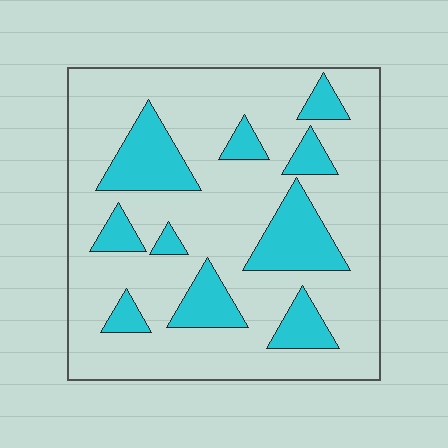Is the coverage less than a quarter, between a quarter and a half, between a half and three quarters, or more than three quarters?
Less than a quarter.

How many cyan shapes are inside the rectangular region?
10.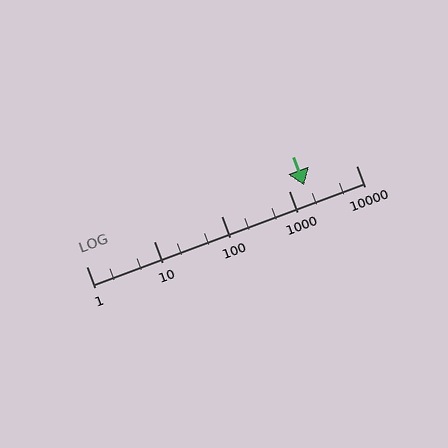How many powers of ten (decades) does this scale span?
The scale spans 4 decades, from 1 to 10000.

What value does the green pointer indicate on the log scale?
The pointer indicates approximately 1700.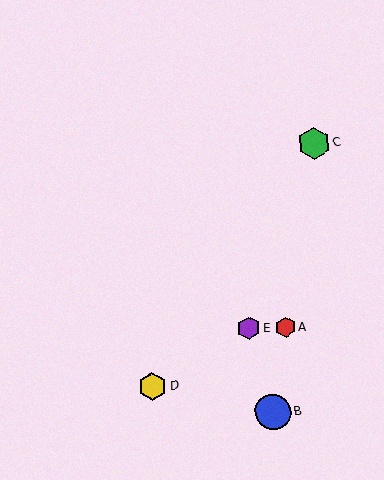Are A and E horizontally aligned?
Yes, both are at y≈327.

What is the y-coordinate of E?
Object E is at y≈328.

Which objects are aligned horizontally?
Objects A, E are aligned horizontally.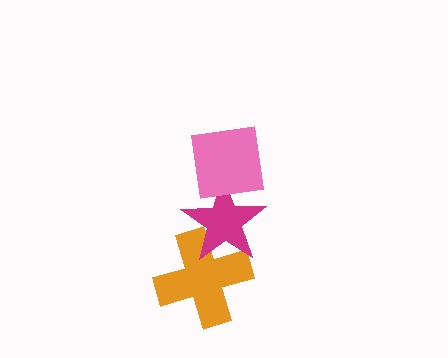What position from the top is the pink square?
The pink square is 1st from the top.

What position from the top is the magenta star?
The magenta star is 2nd from the top.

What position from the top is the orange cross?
The orange cross is 3rd from the top.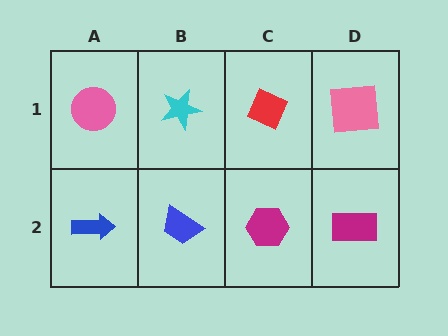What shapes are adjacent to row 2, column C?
A red diamond (row 1, column C), a blue trapezoid (row 2, column B), a magenta rectangle (row 2, column D).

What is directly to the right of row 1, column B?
A red diamond.